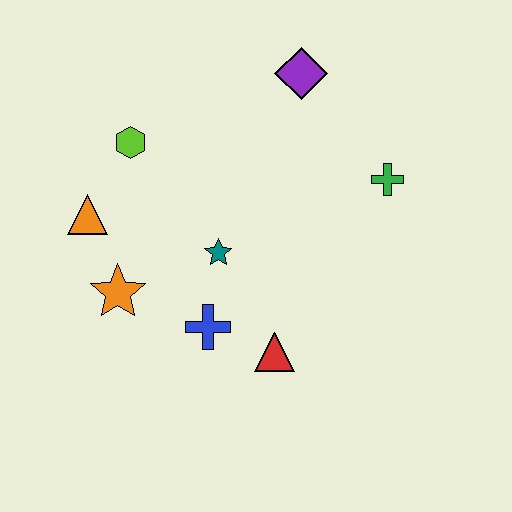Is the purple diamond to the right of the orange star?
Yes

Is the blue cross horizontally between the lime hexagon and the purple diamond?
Yes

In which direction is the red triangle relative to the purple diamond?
The red triangle is below the purple diamond.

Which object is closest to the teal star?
The blue cross is closest to the teal star.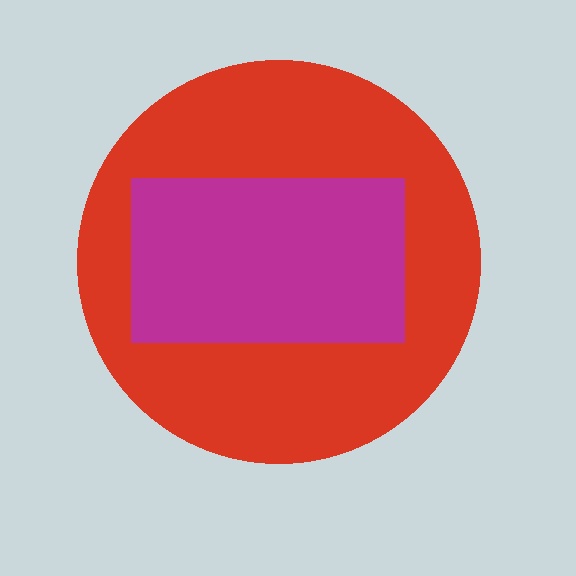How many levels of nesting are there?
2.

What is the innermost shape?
The magenta rectangle.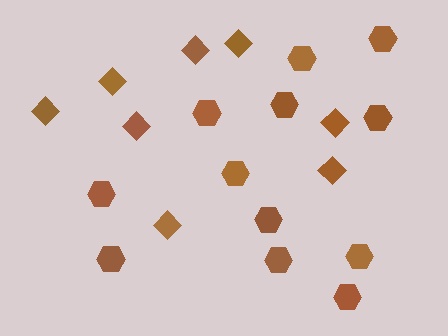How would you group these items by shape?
There are 2 groups: one group of diamonds (8) and one group of hexagons (12).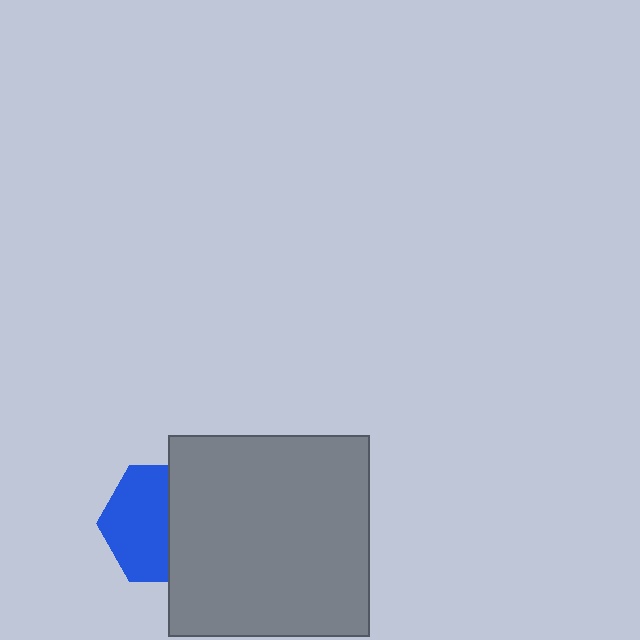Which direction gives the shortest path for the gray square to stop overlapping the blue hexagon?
Moving right gives the shortest separation.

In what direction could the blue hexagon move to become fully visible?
The blue hexagon could move left. That would shift it out from behind the gray square entirely.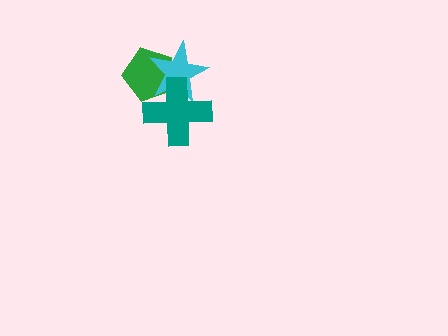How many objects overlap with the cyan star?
2 objects overlap with the cyan star.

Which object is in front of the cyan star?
The teal cross is in front of the cyan star.